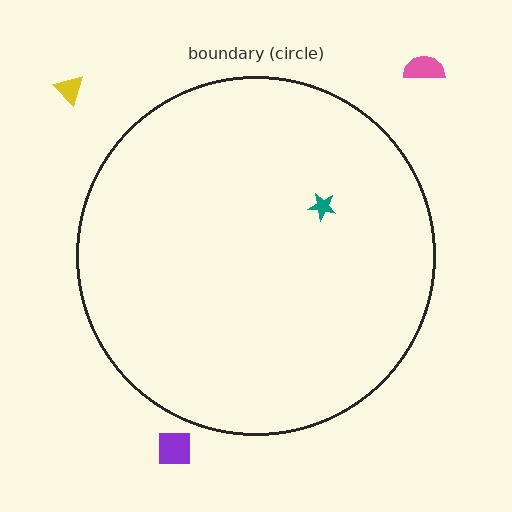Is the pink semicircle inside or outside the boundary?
Outside.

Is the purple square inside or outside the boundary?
Outside.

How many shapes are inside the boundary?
1 inside, 3 outside.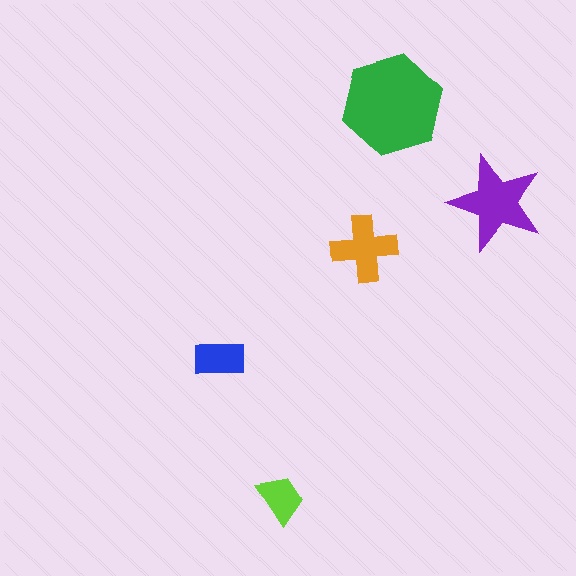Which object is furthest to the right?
The purple star is rightmost.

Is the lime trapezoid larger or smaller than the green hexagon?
Smaller.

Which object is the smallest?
The lime trapezoid.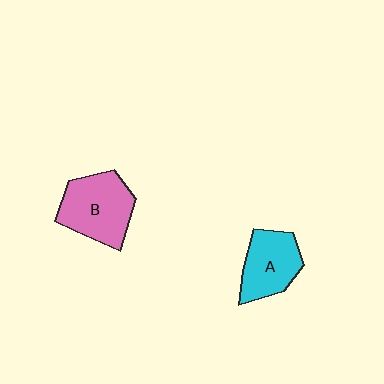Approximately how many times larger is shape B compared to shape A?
Approximately 1.3 times.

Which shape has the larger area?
Shape B (pink).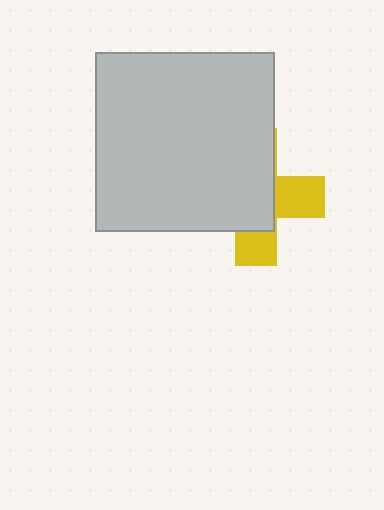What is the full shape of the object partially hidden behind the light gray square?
The partially hidden object is a yellow cross.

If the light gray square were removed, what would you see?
You would see the complete yellow cross.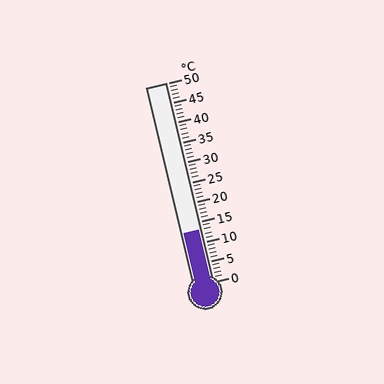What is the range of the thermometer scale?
The thermometer scale ranges from 0°C to 50°C.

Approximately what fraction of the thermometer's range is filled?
The thermometer is filled to approximately 25% of its range.